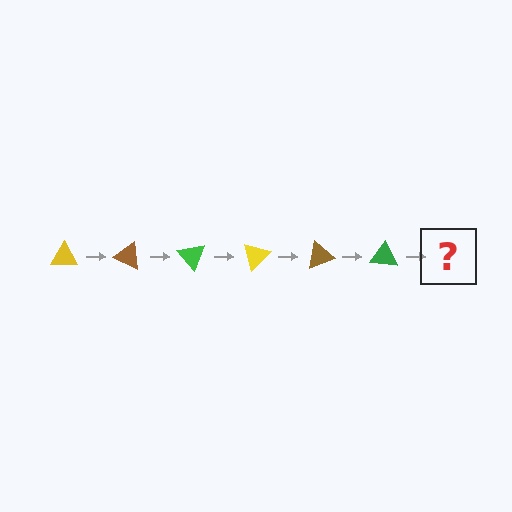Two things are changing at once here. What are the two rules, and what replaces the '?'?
The two rules are that it rotates 25 degrees each step and the color cycles through yellow, brown, and green. The '?' should be a yellow triangle, rotated 150 degrees from the start.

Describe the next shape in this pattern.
It should be a yellow triangle, rotated 150 degrees from the start.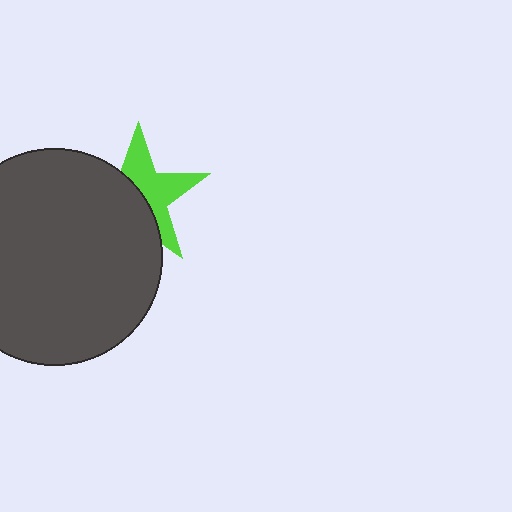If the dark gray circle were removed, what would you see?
You would see the complete lime star.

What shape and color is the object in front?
The object in front is a dark gray circle.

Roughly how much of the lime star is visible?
About half of it is visible (roughly 48%).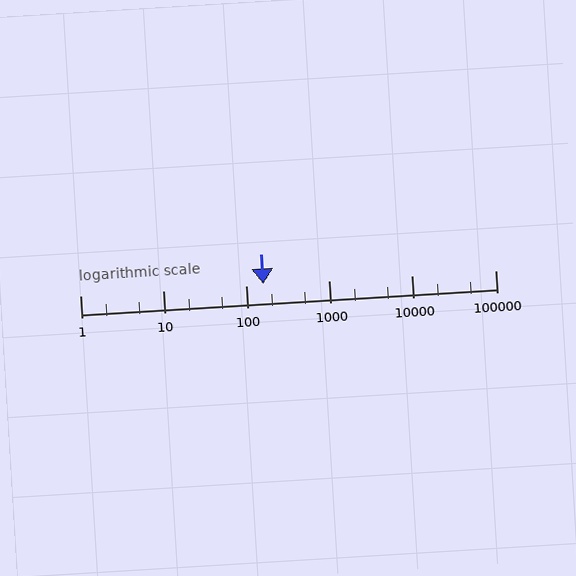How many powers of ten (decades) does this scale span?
The scale spans 5 decades, from 1 to 100000.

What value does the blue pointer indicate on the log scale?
The pointer indicates approximately 160.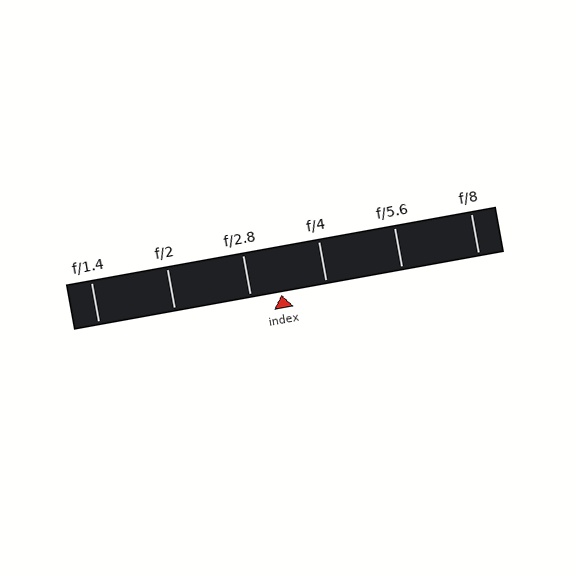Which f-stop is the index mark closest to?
The index mark is closest to f/2.8.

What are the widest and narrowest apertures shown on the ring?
The widest aperture shown is f/1.4 and the narrowest is f/8.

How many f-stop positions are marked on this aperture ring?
There are 6 f-stop positions marked.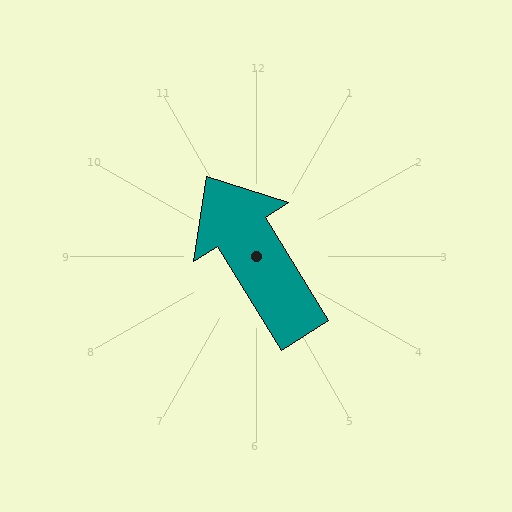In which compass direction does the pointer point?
Northwest.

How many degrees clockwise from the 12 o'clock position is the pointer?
Approximately 328 degrees.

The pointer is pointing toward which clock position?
Roughly 11 o'clock.